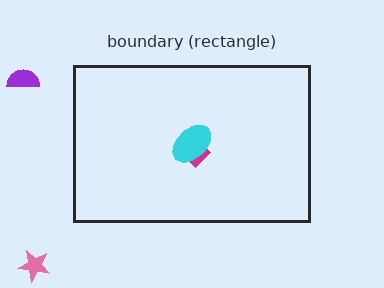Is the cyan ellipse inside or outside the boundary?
Inside.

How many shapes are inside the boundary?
2 inside, 2 outside.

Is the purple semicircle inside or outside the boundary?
Outside.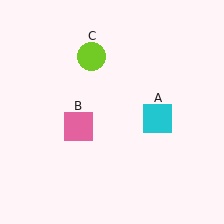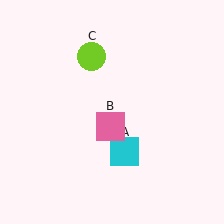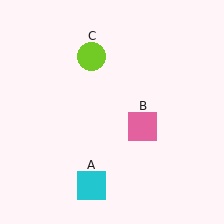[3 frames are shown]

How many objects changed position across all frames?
2 objects changed position: cyan square (object A), pink square (object B).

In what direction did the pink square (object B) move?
The pink square (object B) moved right.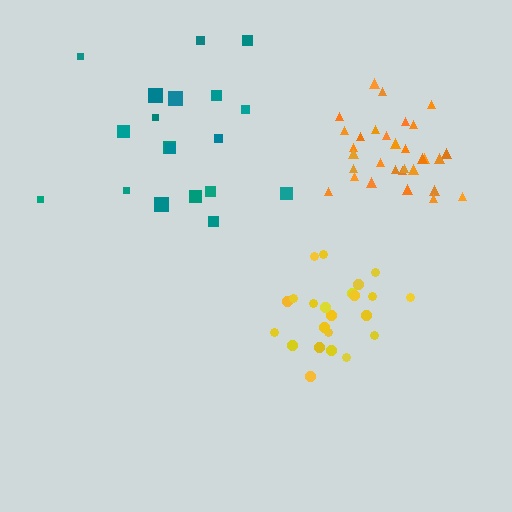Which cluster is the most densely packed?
Orange.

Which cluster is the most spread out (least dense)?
Teal.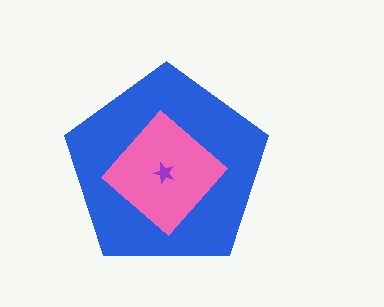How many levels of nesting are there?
3.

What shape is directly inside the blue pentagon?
The pink diamond.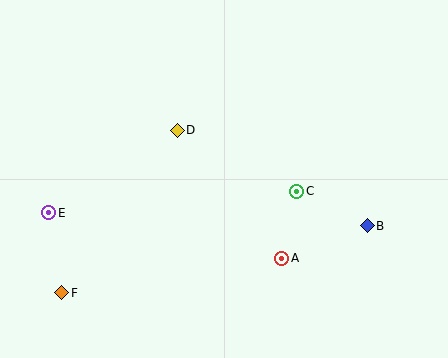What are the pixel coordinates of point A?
Point A is at (282, 258).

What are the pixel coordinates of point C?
Point C is at (297, 191).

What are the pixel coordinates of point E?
Point E is at (49, 213).